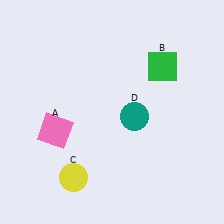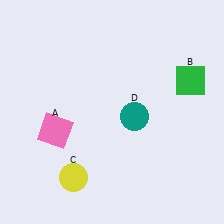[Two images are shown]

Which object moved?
The green square (B) moved right.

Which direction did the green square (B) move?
The green square (B) moved right.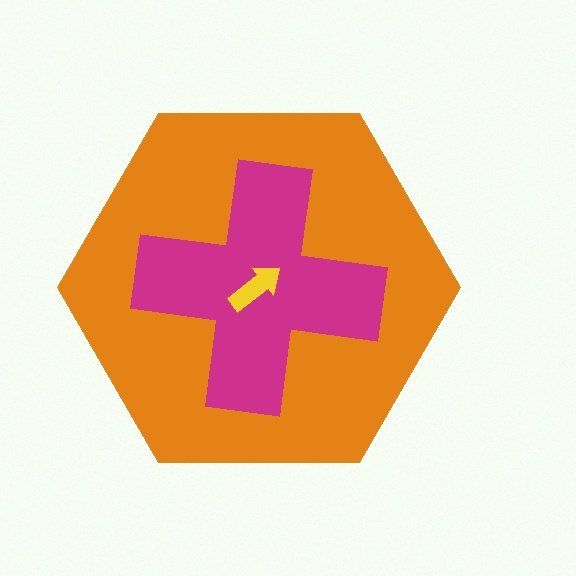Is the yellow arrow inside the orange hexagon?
Yes.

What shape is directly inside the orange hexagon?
The magenta cross.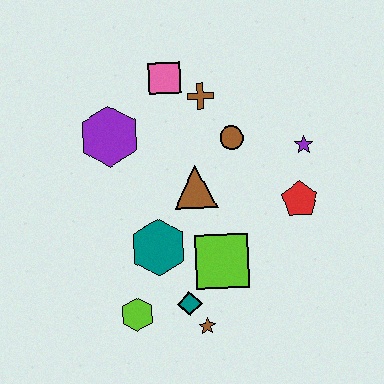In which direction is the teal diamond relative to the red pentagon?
The teal diamond is to the left of the red pentagon.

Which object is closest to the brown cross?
The pink square is closest to the brown cross.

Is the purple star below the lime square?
No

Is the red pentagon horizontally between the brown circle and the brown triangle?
No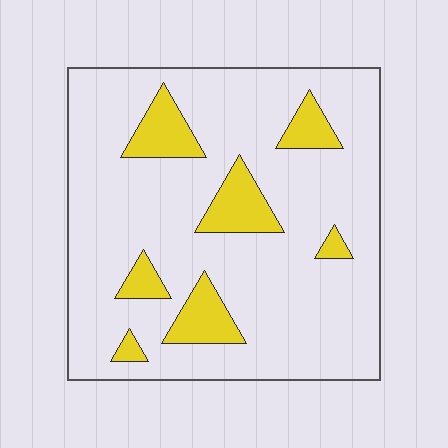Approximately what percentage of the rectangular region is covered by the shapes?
Approximately 15%.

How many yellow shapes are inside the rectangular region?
7.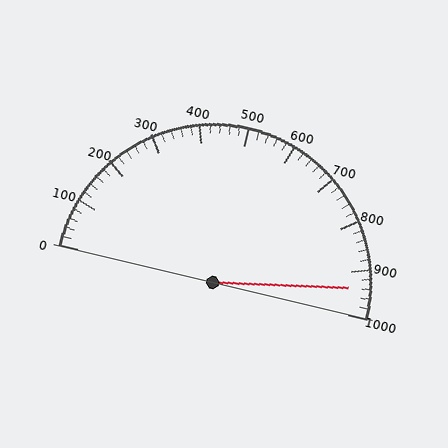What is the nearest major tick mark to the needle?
The nearest major tick mark is 900.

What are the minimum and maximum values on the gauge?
The gauge ranges from 0 to 1000.